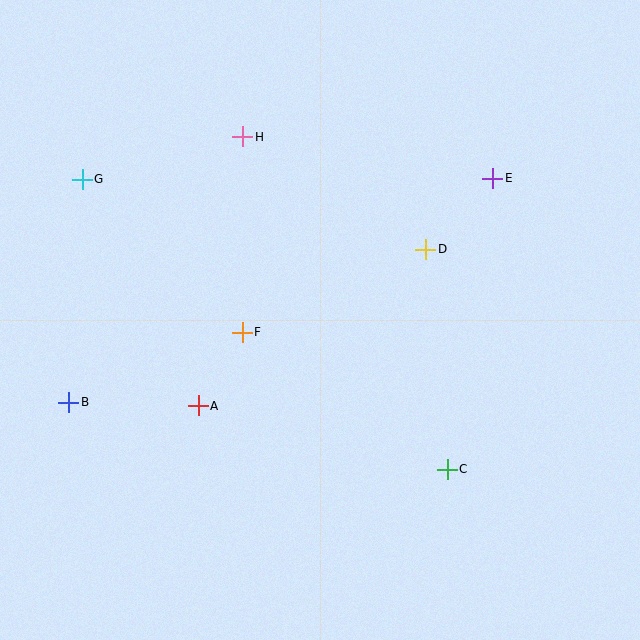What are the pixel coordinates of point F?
Point F is at (242, 332).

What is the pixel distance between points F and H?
The distance between F and H is 195 pixels.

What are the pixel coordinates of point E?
Point E is at (493, 178).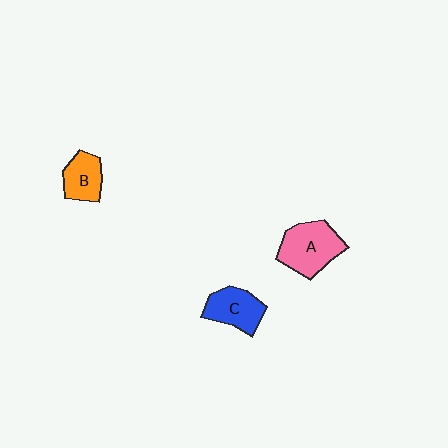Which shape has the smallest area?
Shape B (orange).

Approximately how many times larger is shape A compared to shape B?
Approximately 1.6 times.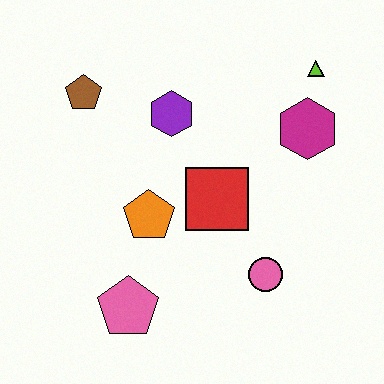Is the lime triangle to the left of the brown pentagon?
No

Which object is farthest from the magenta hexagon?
The pink pentagon is farthest from the magenta hexagon.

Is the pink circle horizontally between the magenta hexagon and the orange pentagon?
Yes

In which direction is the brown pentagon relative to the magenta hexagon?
The brown pentagon is to the left of the magenta hexagon.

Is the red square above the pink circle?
Yes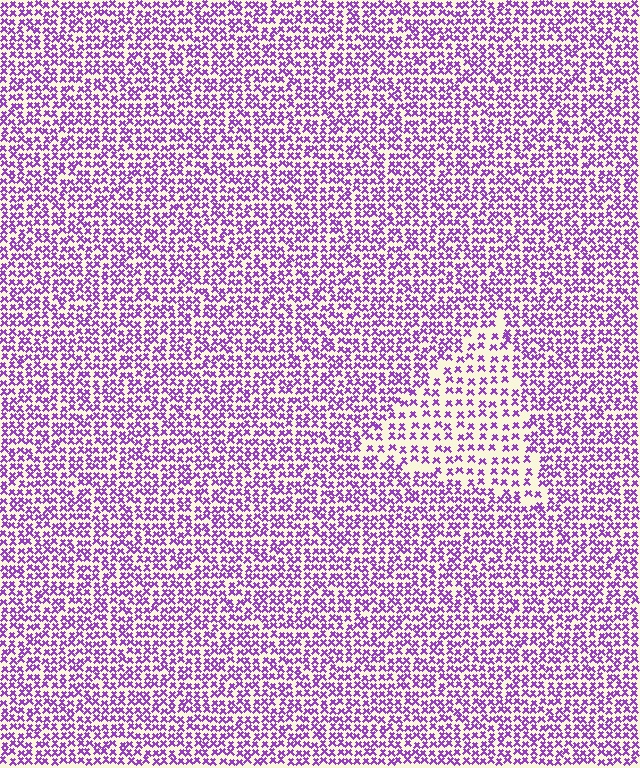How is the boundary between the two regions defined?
The boundary is defined by a change in element density (approximately 1.8x ratio). All elements are the same color, size, and shape.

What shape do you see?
I see a triangle.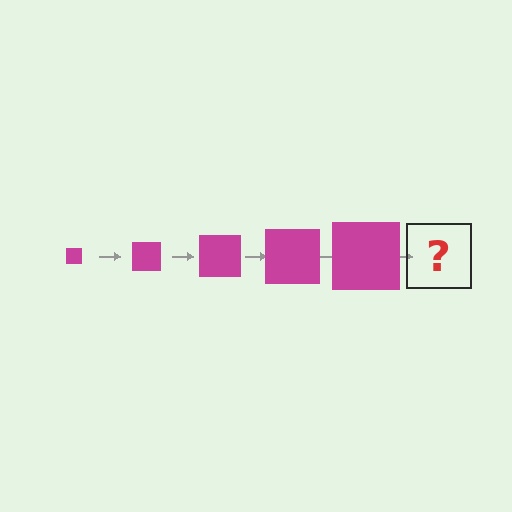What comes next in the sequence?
The next element should be a magenta square, larger than the previous one.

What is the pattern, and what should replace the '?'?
The pattern is that the square gets progressively larger each step. The '?' should be a magenta square, larger than the previous one.